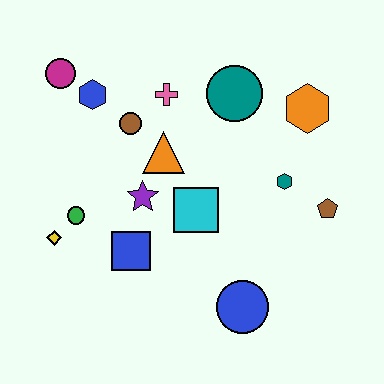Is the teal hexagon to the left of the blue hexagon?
No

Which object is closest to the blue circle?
The cyan square is closest to the blue circle.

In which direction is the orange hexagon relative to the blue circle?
The orange hexagon is above the blue circle.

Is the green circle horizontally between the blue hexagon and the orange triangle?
No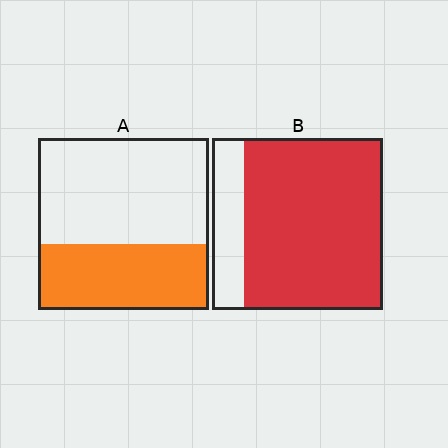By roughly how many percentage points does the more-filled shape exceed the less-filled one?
By roughly 45 percentage points (B over A).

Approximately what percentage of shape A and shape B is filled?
A is approximately 40% and B is approximately 80%.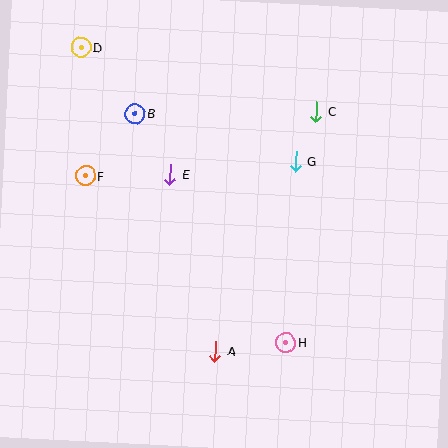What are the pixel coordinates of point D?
Point D is at (81, 48).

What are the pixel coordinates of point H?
Point H is at (286, 342).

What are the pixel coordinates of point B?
Point B is at (135, 114).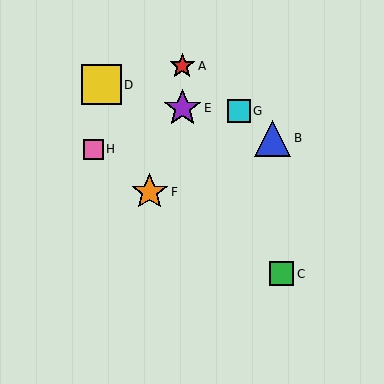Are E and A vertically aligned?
Yes, both are at x≈182.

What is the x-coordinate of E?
Object E is at x≈182.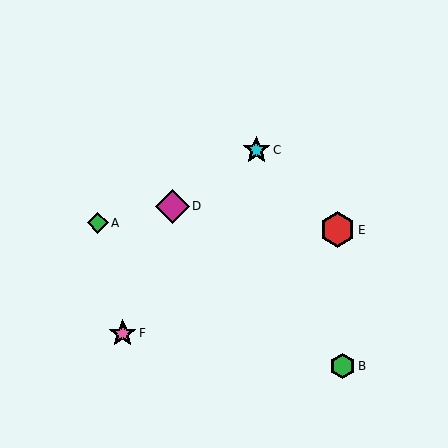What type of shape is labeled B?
Shape B is a green hexagon.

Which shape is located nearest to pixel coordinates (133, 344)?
The pink star (labeled F) at (123, 333) is nearest to that location.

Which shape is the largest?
The red hexagon (labeled E) is the largest.